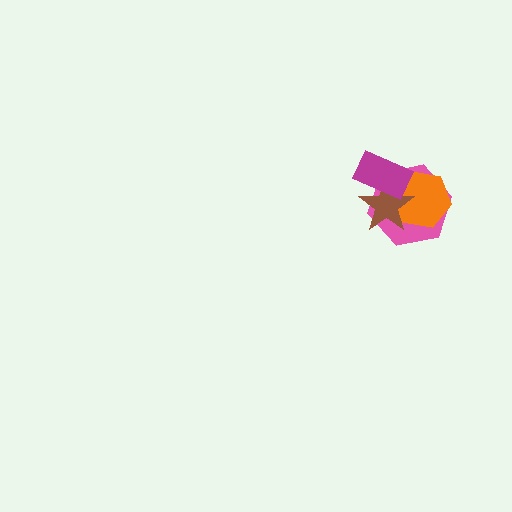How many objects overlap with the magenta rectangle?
3 objects overlap with the magenta rectangle.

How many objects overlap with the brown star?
3 objects overlap with the brown star.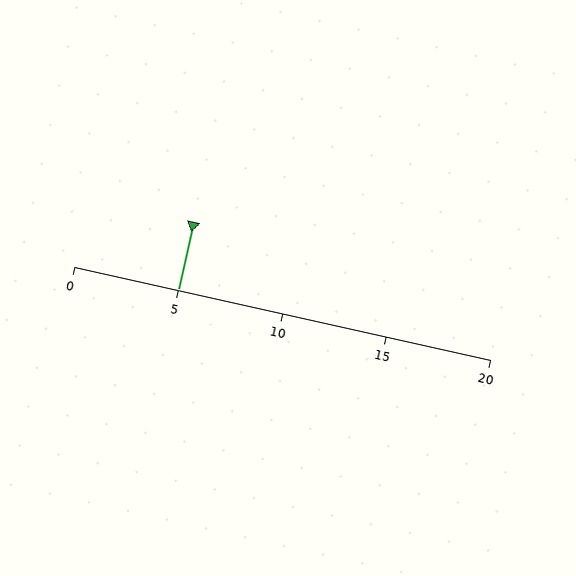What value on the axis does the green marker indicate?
The marker indicates approximately 5.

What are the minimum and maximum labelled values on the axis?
The axis runs from 0 to 20.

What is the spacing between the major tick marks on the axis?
The major ticks are spaced 5 apart.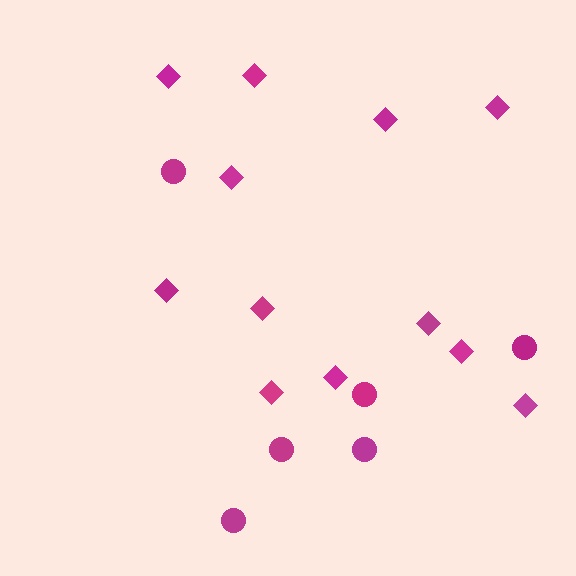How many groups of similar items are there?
There are 2 groups: one group of circles (6) and one group of diamonds (12).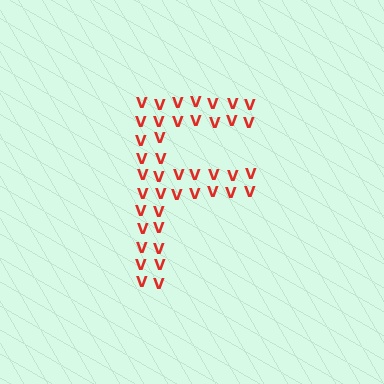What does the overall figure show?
The overall figure shows the letter F.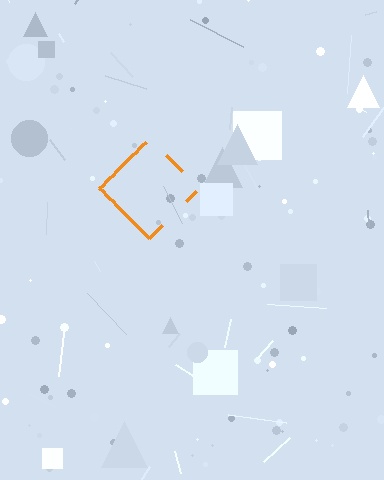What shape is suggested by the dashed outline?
The dashed outline suggests a diamond.